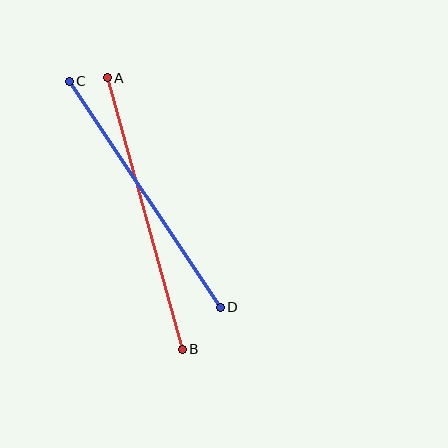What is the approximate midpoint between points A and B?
The midpoint is at approximately (145, 213) pixels.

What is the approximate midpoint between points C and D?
The midpoint is at approximately (145, 194) pixels.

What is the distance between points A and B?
The distance is approximately 282 pixels.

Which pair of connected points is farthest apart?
Points A and B are farthest apart.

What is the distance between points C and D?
The distance is approximately 271 pixels.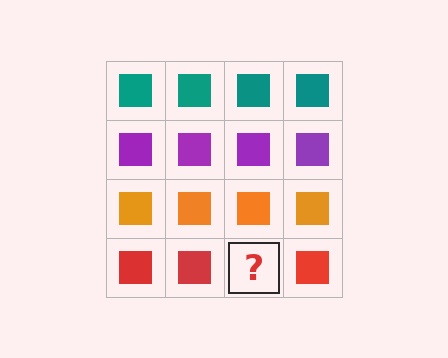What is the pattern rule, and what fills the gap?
The rule is that each row has a consistent color. The gap should be filled with a red square.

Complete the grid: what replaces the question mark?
The question mark should be replaced with a red square.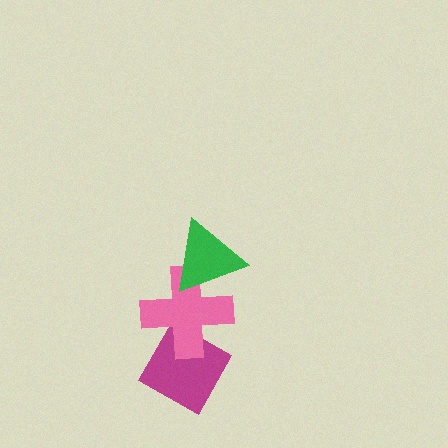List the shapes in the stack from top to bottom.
From top to bottom: the green triangle, the pink cross, the magenta diamond.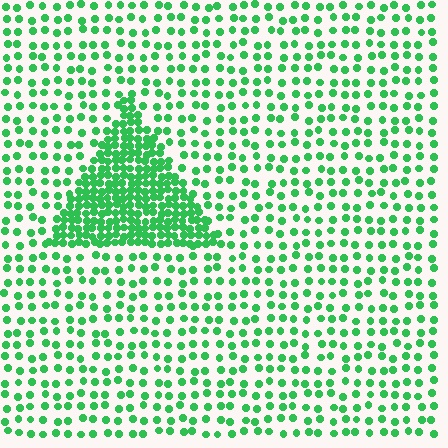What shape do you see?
I see a triangle.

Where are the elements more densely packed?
The elements are more densely packed inside the triangle boundary.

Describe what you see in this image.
The image contains small green elements arranged at two different densities. A triangle-shaped region is visible where the elements are more densely packed than the surrounding area.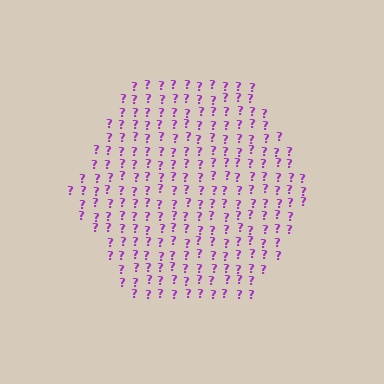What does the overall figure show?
The overall figure shows a hexagon.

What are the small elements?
The small elements are question marks.